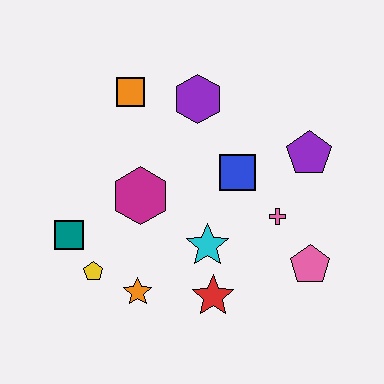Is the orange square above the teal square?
Yes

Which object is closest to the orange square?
The purple hexagon is closest to the orange square.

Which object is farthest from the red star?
The orange square is farthest from the red star.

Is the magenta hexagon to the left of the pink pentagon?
Yes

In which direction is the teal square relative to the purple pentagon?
The teal square is to the left of the purple pentagon.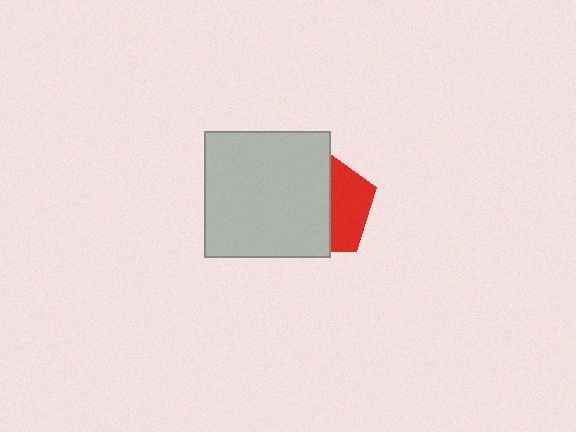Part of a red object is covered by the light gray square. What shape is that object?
It is a pentagon.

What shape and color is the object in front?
The object in front is a light gray square.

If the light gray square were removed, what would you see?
You would see the complete red pentagon.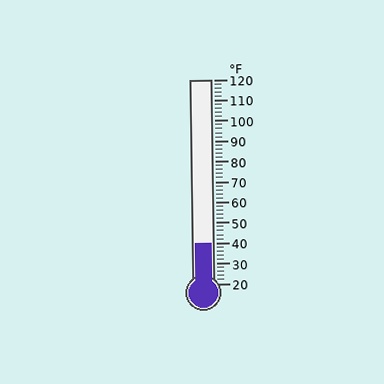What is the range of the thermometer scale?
The thermometer scale ranges from 20°F to 120°F.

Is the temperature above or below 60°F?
The temperature is below 60°F.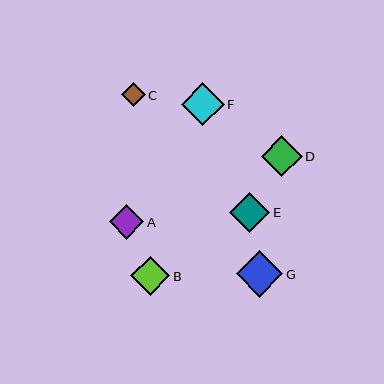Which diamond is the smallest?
Diamond C is the smallest with a size of approximately 24 pixels.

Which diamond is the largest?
Diamond G is the largest with a size of approximately 46 pixels.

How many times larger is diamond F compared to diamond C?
Diamond F is approximately 1.8 times the size of diamond C.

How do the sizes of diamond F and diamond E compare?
Diamond F and diamond E are approximately the same size.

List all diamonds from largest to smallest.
From largest to smallest: G, F, D, E, B, A, C.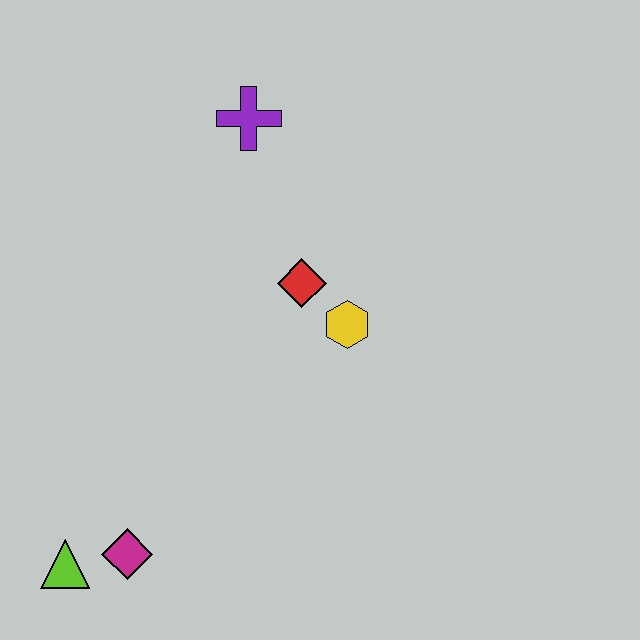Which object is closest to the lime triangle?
The magenta diamond is closest to the lime triangle.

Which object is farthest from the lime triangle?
The purple cross is farthest from the lime triangle.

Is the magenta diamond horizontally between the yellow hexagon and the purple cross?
No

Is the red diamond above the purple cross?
No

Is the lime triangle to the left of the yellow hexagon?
Yes